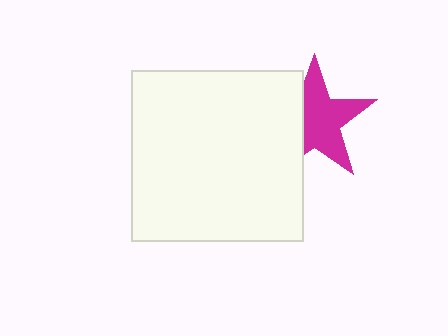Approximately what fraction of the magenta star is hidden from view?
Roughly 34% of the magenta star is hidden behind the white square.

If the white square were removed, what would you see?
You would see the complete magenta star.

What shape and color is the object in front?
The object in front is a white square.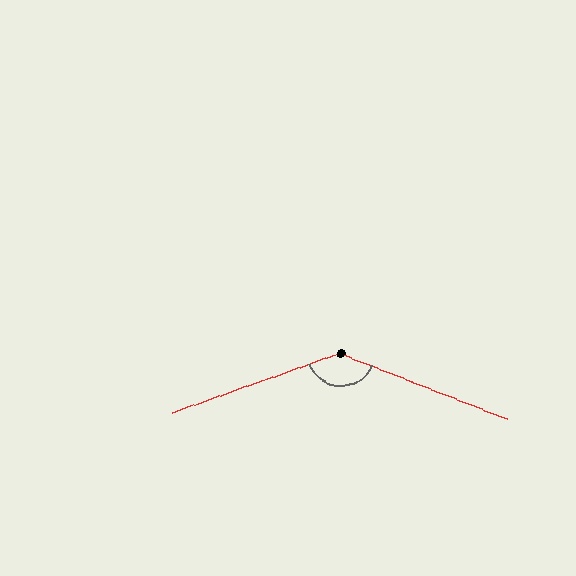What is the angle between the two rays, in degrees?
Approximately 139 degrees.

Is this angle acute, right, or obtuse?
It is obtuse.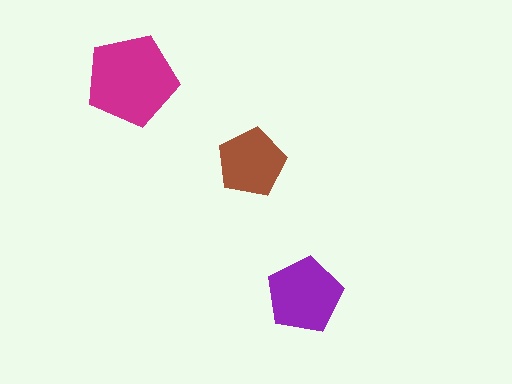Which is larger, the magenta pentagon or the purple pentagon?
The magenta one.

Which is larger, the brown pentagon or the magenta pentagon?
The magenta one.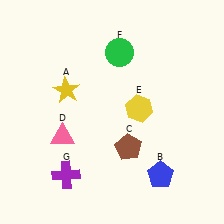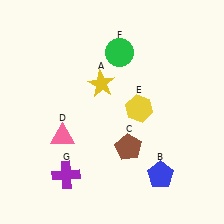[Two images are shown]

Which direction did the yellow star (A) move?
The yellow star (A) moved right.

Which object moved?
The yellow star (A) moved right.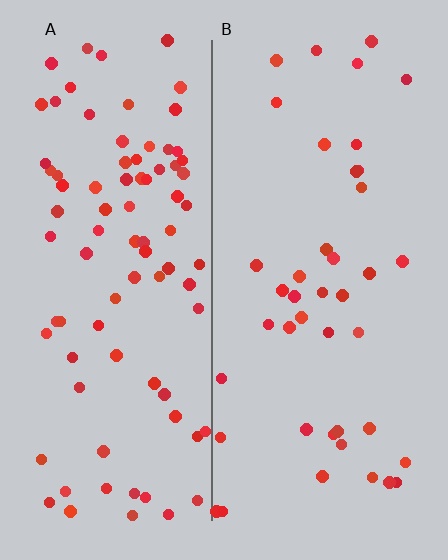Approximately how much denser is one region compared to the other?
Approximately 2.0× — region A over region B.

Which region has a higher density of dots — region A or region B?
A (the left).